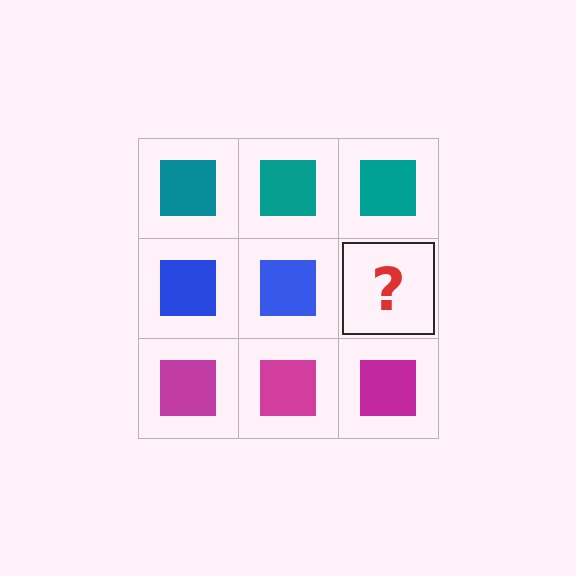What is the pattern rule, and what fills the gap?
The rule is that each row has a consistent color. The gap should be filled with a blue square.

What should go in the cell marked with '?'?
The missing cell should contain a blue square.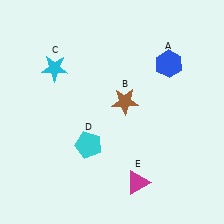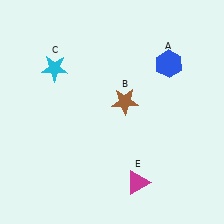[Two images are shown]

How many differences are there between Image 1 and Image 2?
There is 1 difference between the two images.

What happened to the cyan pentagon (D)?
The cyan pentagon (D) was removed in Image 2. It was in the bottom-left area of Image 1.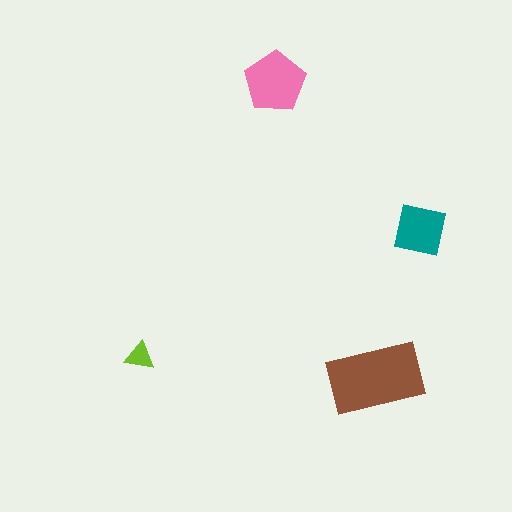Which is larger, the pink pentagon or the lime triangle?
The pink pentagon.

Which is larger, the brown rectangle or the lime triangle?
The brown rectangle.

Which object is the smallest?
The lime triangle.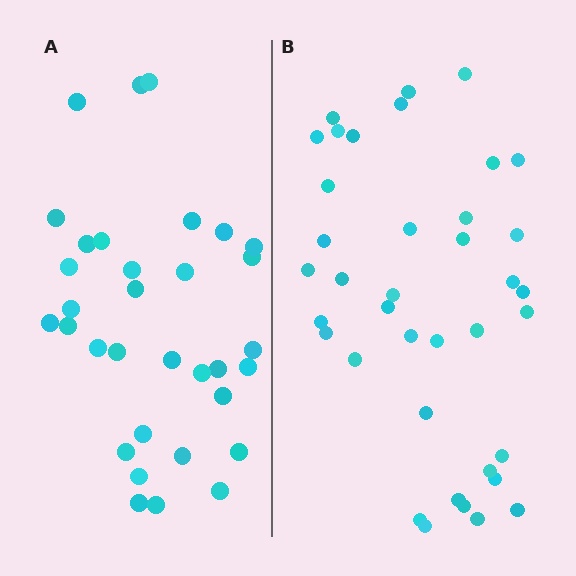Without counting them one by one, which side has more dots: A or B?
Region B (the right region) has more dots.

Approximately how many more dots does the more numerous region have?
Region B has about 5 more dots than region A.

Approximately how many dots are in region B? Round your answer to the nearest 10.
About 40 dots. (The exact count is 38, which rounds to 40.)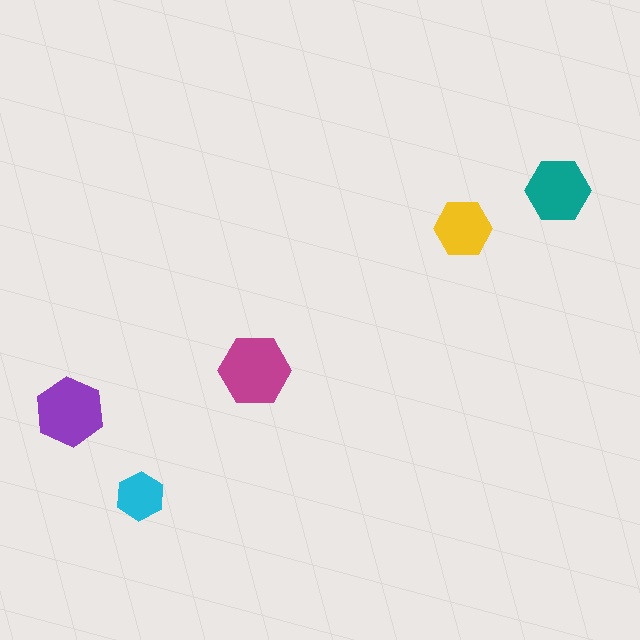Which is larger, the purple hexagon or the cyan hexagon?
The purple one.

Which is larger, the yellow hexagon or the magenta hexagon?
The magenta one.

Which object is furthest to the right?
The teal hexagon is rightmost.